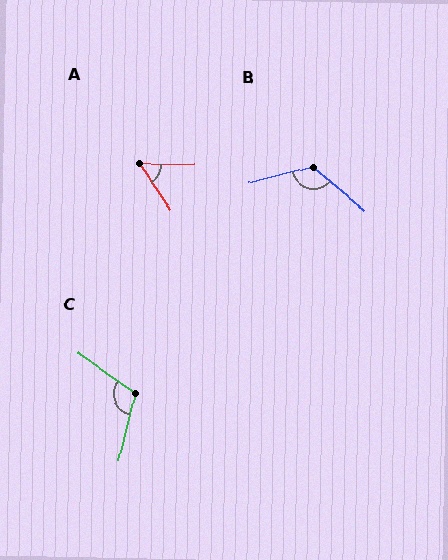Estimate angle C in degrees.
Approximately 112 degrees.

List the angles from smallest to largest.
A (56°), C (112°), B (125°).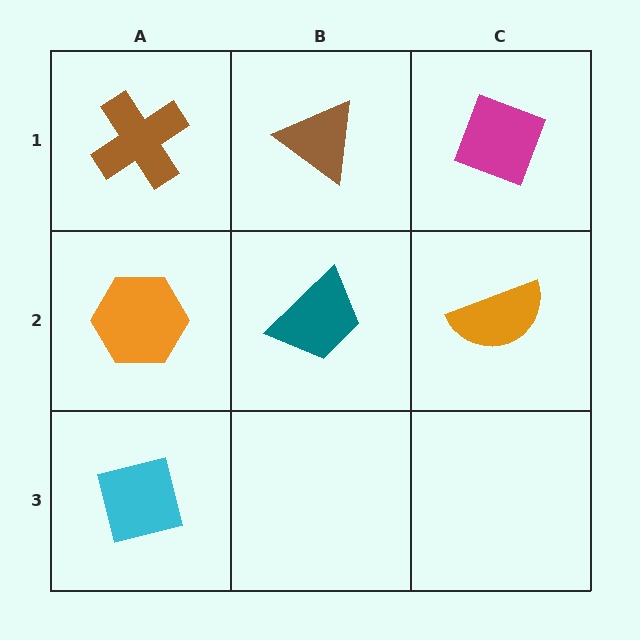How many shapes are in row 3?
1 shape.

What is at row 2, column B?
A teal trapezoid.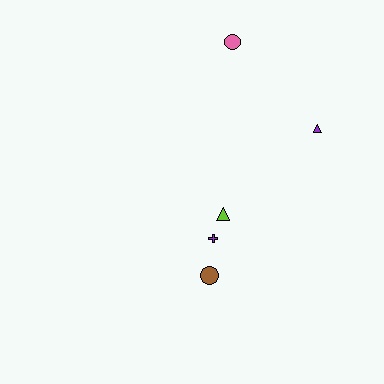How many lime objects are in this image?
There is 1 lime object.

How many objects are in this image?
There are 5 objects.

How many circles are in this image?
There are 2 circles.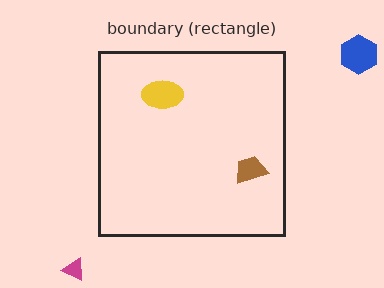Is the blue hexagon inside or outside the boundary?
Outside.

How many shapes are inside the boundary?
2 inside, 2 outside.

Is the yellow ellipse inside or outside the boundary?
Inside.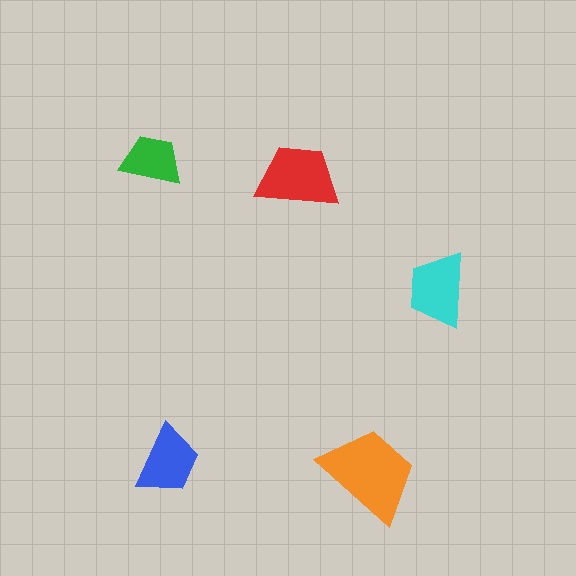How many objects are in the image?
There are 5 objects in the image.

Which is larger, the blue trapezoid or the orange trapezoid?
The orange one.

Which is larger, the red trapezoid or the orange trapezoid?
The orange one.